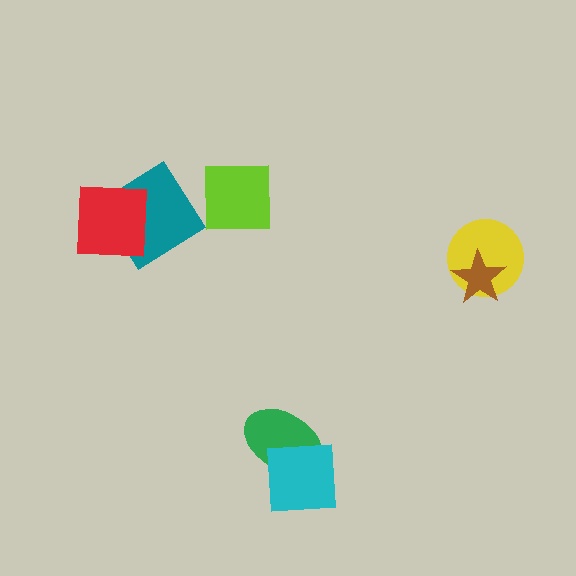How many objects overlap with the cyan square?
1 object overlaps with the cyan square.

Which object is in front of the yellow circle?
The brown star is in front of the yellow circle.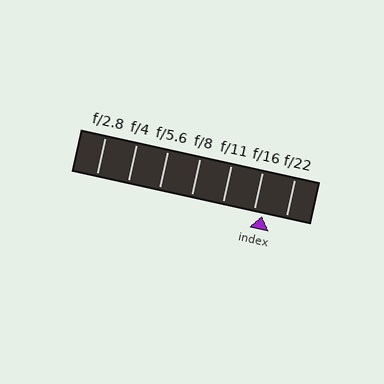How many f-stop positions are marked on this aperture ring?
There are 7 f-stop positions marked.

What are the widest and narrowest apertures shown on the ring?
The widest aperture shown is f/2.8 and the narrowest is f/22.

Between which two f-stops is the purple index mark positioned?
The index mark is between f/16 and f/22.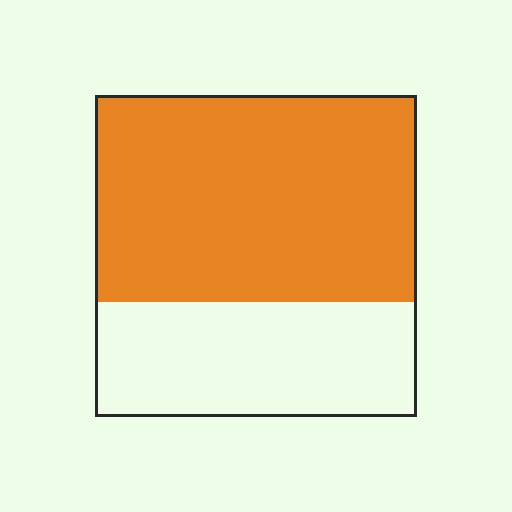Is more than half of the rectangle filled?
Yes.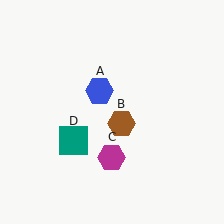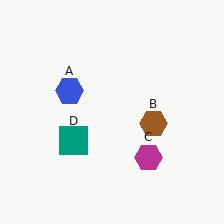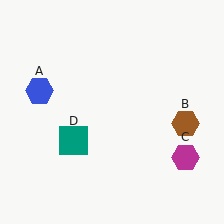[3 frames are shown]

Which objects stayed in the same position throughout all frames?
Teal square (object D) remained stationary.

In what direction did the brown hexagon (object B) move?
The brown hexagon (object B) moved right.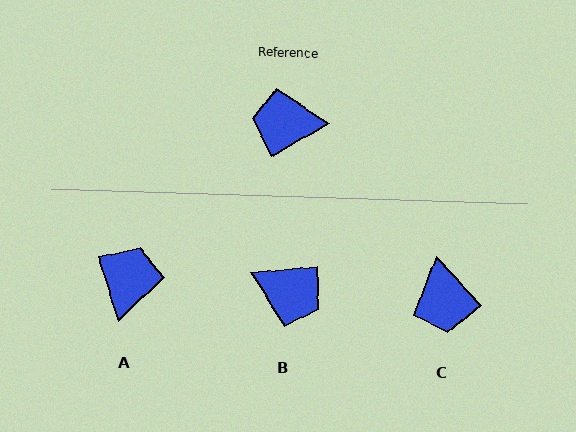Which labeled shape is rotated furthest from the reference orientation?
B, about 155 degrees away.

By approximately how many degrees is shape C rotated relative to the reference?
Approximately 102 degrees counter-clockwise.